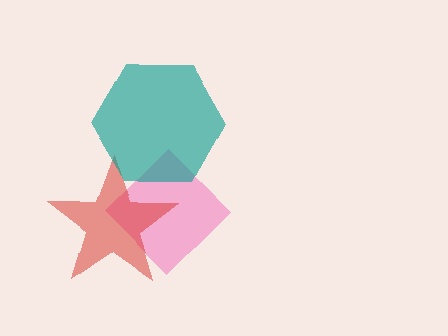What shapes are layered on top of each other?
The layered shapes are: a pink diamond, a red star, a teal hexagon.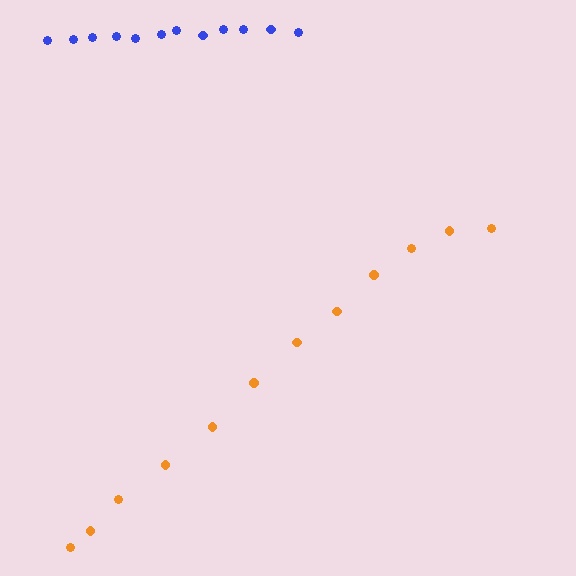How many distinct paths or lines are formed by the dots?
There are 2 distinct paths.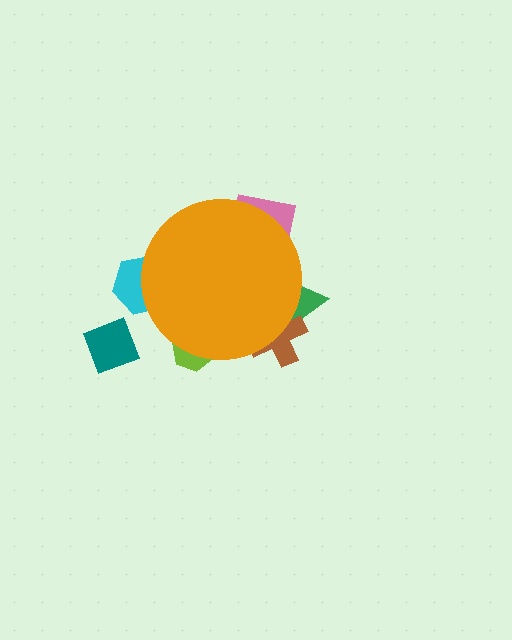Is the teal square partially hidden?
No, the teal square is fully visible.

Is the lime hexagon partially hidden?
Yes, the lime hexagon is partially hidden behind the orange circle.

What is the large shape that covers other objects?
An orange circle.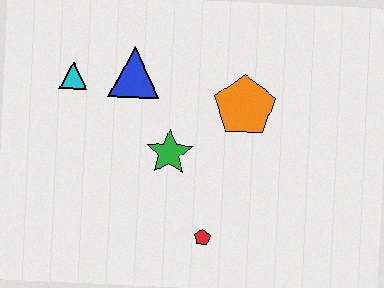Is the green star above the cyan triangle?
No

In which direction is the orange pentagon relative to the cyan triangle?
The orange pentagon is to the right of the cyan triangle.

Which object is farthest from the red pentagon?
The cyan triangle is farthest from the red pentagon.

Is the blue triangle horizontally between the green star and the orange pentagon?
No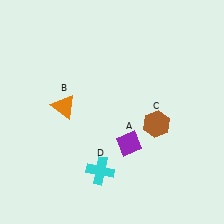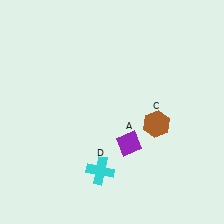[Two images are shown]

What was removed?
The orange triangle (B) was removed in Image 2.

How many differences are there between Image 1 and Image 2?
There is 1 difference between the two images.